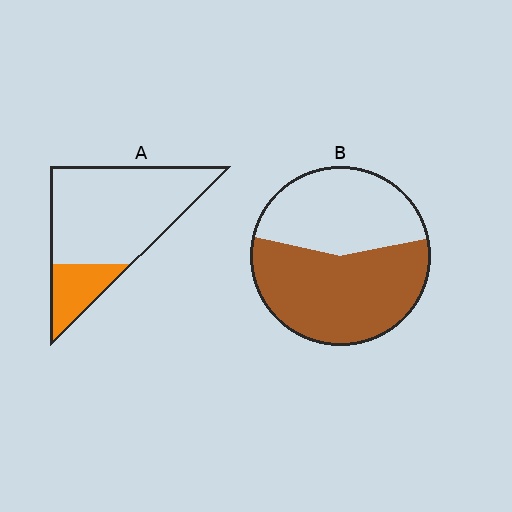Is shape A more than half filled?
No.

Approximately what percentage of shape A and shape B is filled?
A is approximately 20% and B is approximately 55%.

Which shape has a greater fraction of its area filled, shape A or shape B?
Shape B.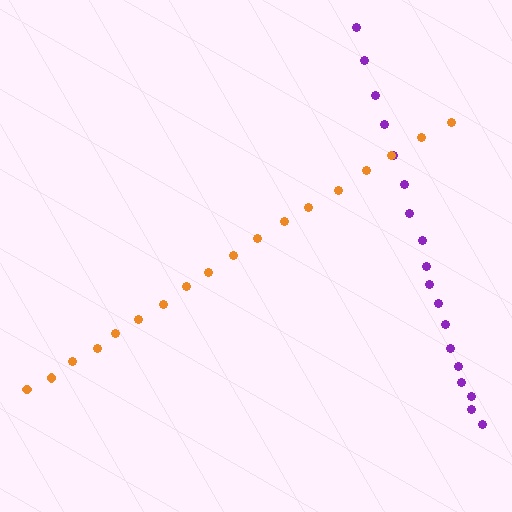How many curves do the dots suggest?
There are 2 distinct paths.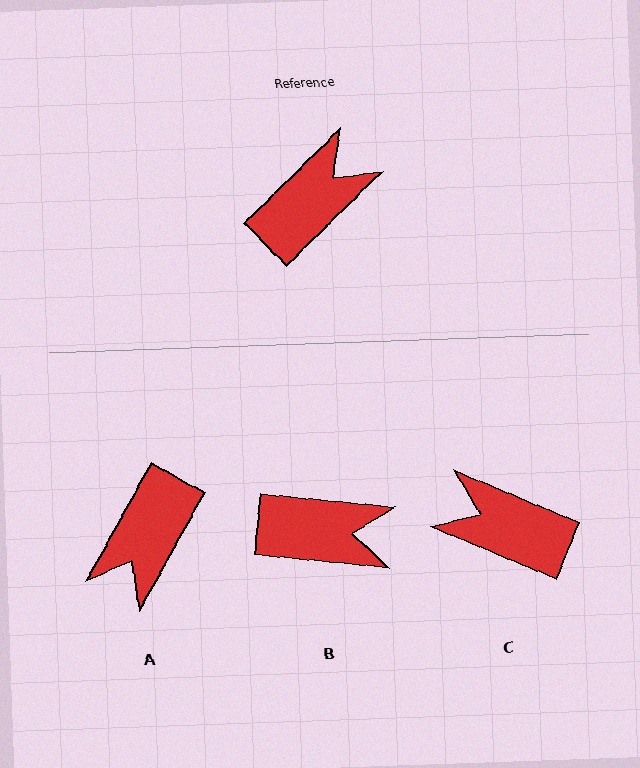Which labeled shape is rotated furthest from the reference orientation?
A, about 164 degrees away.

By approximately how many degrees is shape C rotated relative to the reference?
Approximately 113 degrees counter-clockwise.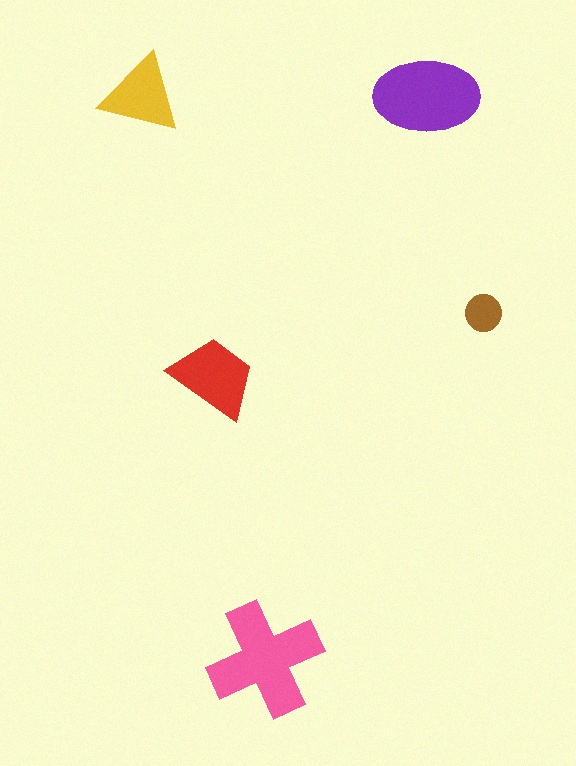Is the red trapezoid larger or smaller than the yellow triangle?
Larger.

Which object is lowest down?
The pink cross is bottommost.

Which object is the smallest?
The brown circle.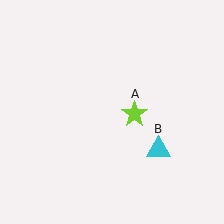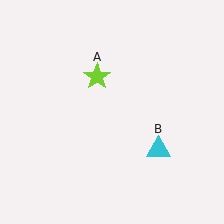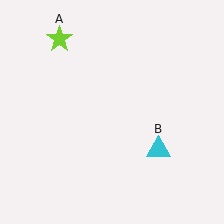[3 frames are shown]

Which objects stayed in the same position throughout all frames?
Cyan triangle (object B) remained stationary.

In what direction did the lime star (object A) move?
The lime star (object A) moved up and to the left.